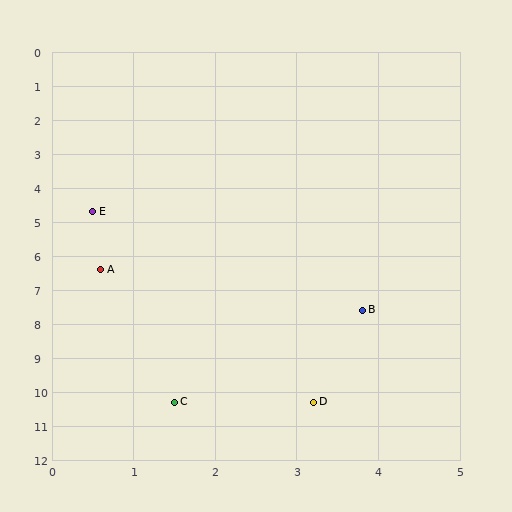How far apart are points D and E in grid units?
Points D and E are about 6.2 grid units apart.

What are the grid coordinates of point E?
Point E is at approximately (0.5, 4.7).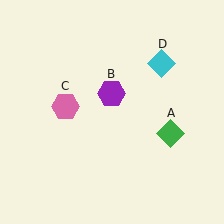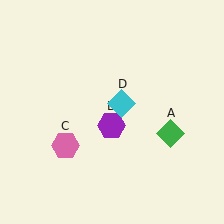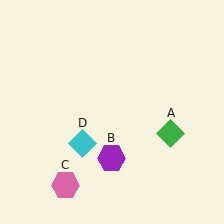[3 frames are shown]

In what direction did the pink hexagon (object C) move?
The pink hexagon (object C) moved down.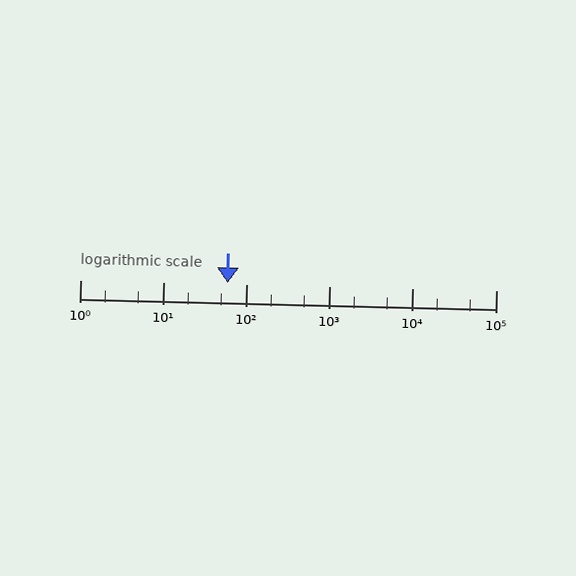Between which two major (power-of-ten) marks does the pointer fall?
The pointer is between 10 and 100.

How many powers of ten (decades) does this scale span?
The scale spans 5 decades, from 1 to 100000.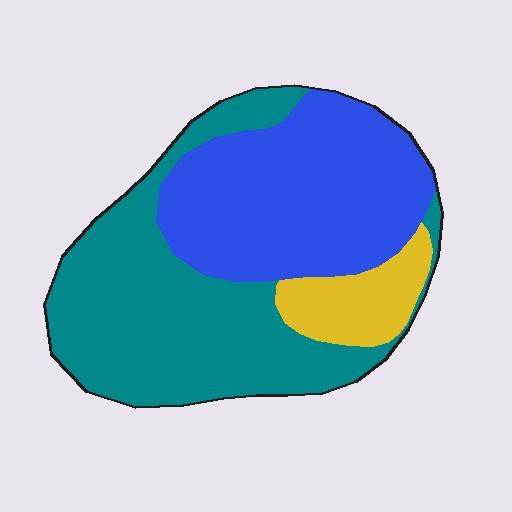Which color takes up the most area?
Teal, at roughly 50%.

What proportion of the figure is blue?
Blue covers about 40% of the figure.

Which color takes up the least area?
Yellow, at roughly 10%.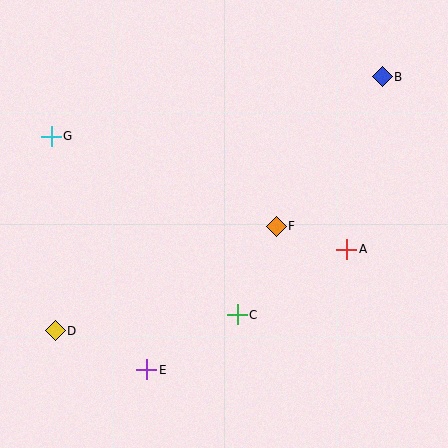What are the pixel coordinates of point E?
Point E is at (147, 370).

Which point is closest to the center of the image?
Point F at (276, 226) is closest to the center.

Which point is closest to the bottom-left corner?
Point D is closest to the bottom-left corner.